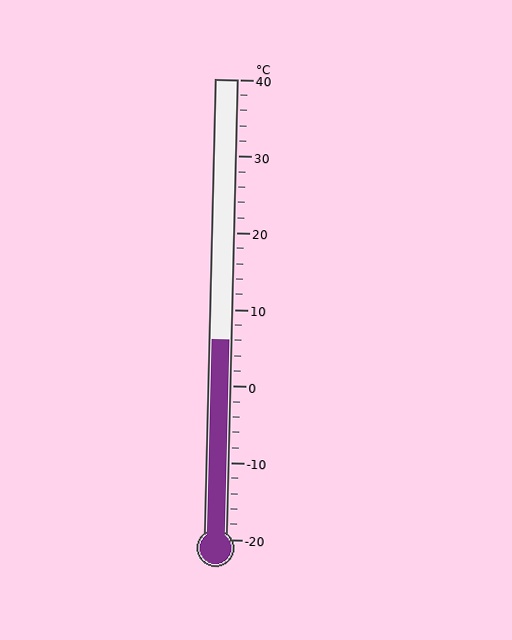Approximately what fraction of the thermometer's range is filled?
The thermometer is filled to approximately 45% of its range.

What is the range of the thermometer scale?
The thermometer scale ranges from -20°C to 40°C.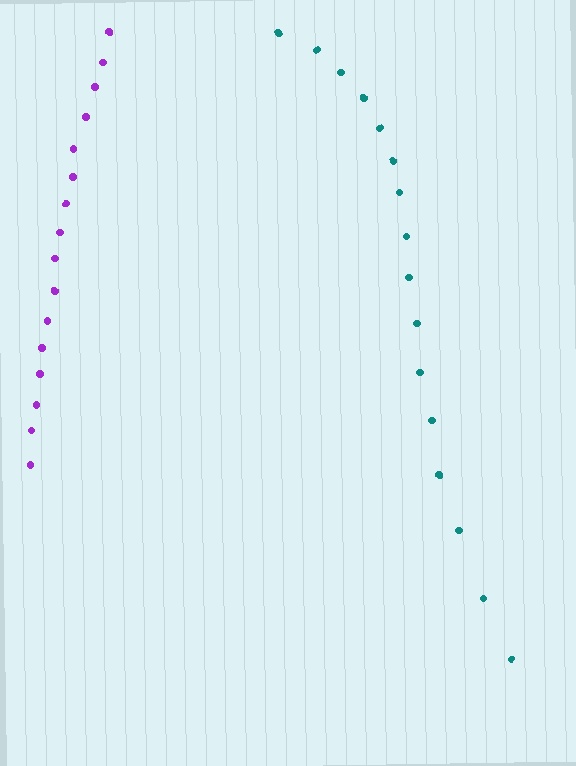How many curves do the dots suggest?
There are 2 distinct paths.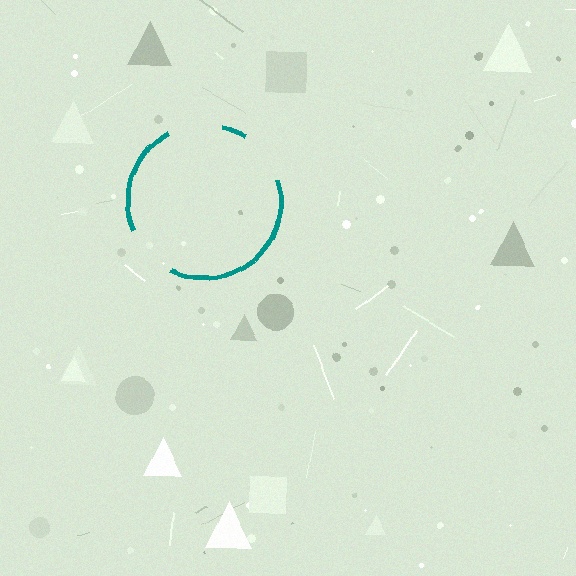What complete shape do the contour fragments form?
The contour fragments form a circle.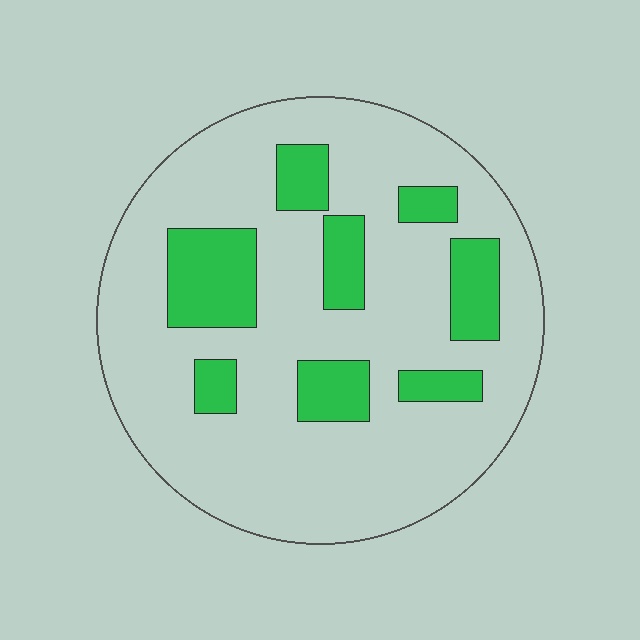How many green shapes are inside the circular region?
8.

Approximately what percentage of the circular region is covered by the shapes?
Approximately 20%.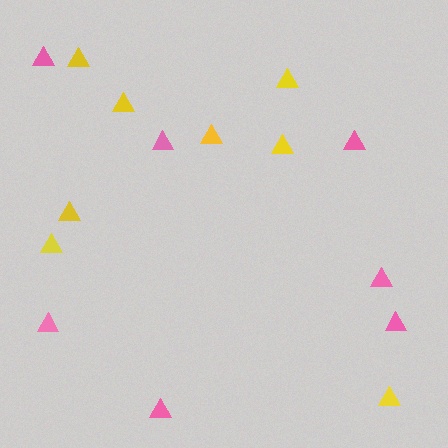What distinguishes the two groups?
There are 2 groups: one group of pink triangles (7) and one group of yellow triangles (8).